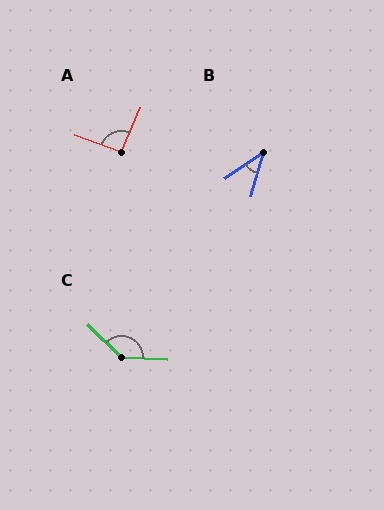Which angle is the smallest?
B, at approximately 41 degrees.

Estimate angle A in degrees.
Approximately 94 degrees.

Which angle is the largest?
C, at approximately 138 degrees.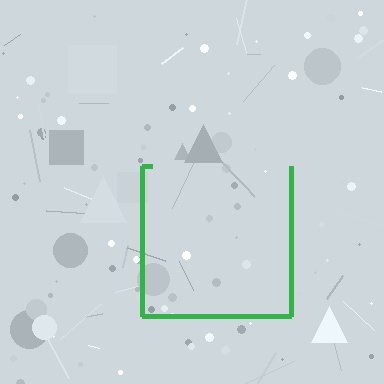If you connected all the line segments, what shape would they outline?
They would outline a square.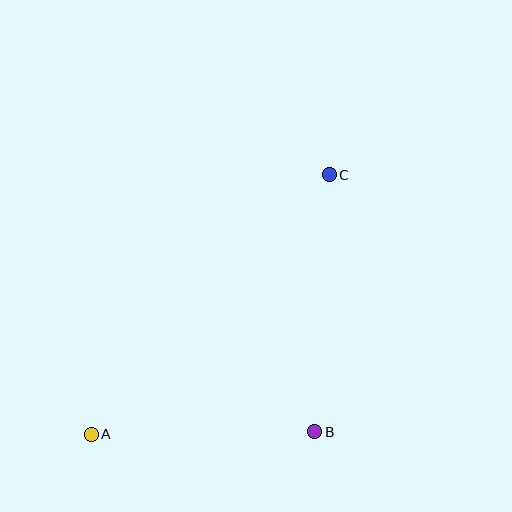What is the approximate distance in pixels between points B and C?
The distance between B and C is approximately 257 pixels.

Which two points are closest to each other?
Points A and B are closest to each other.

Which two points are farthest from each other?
Points A and C are farthest from each other.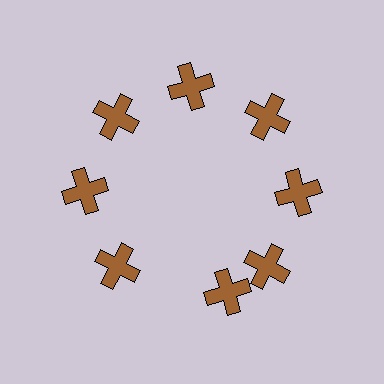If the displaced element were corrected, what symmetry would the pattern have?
It would have 8-fold rotational symmetry — the pattern would map onto itself every 45 degrees.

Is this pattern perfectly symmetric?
No. The 8 brown crosses are arranged in a ring, but one element near the 6 o'clock position is rotated out of alignment along the ring, breaking the 8-fold rotational symmetry.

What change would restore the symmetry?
The symmetry would be restored by rotating it back into even spacing with its neighbors so that all 8 crosses sit at equal angles and equal distance from the center.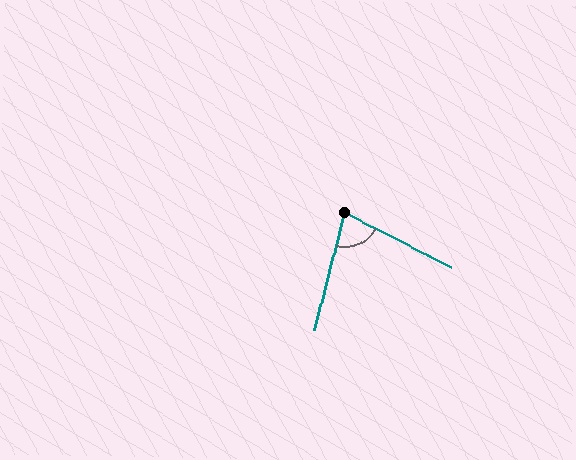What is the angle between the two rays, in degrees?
Approximately 77 degrees.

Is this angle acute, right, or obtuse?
It is acute.